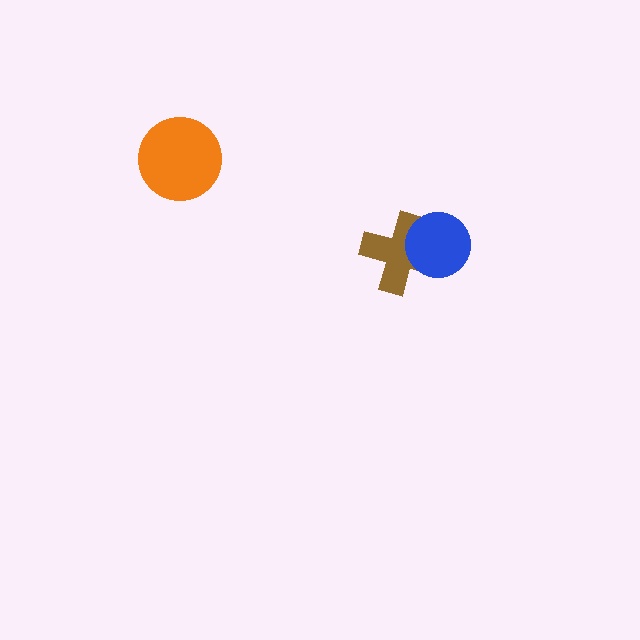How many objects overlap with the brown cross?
1 object overlaps with the brown cross.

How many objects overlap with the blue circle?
1 object overlaps with the blue circle.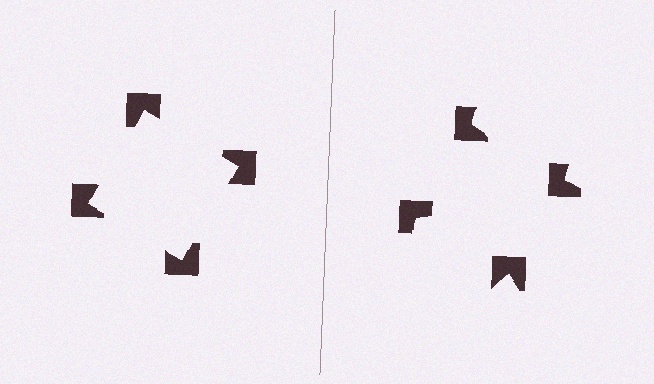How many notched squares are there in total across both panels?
8 — 4 on each side.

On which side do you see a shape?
An illusory square appears on the left side. On the right side the wedge cuts are rotated, so no coherent shape forms.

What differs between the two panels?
The notched squares are positioned identically on both sides; only the wedge orientations differ. On the left they align to a square; on the right they are misaligned.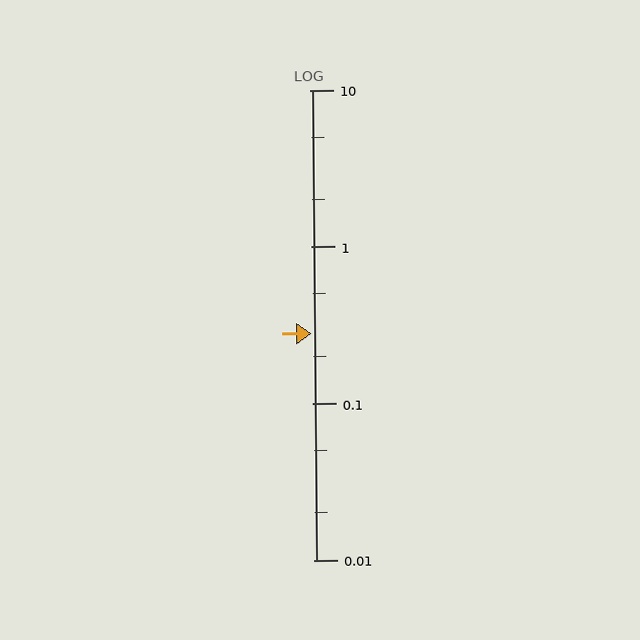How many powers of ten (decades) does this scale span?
The scale spans 3 decades, from 0.01 to 10.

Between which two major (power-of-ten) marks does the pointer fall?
The pointer is between 0.1 and 1.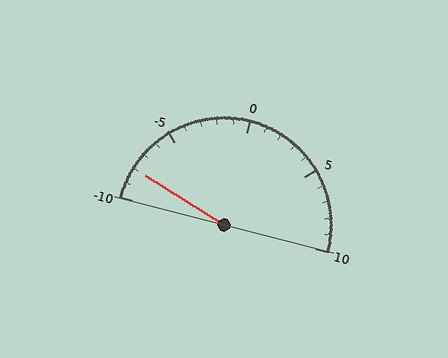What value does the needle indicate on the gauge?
The needle indicates approximately -8.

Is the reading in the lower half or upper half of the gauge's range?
The reading is in the lower half of the range (-10 to 10).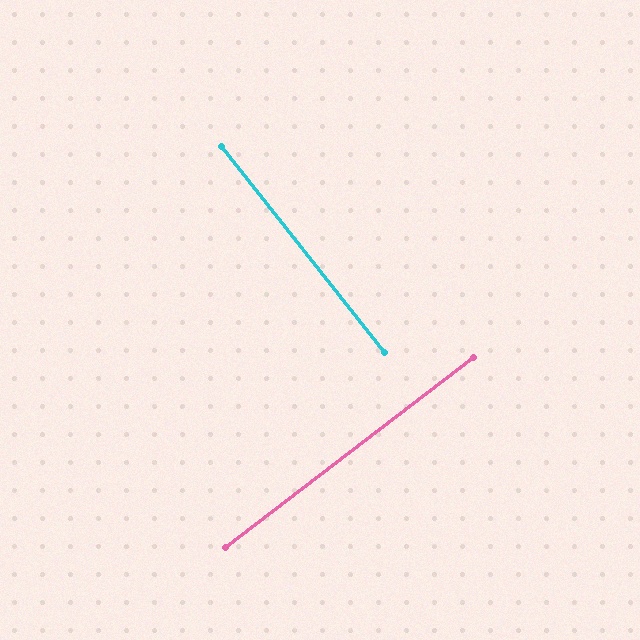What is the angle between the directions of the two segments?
Approximately 89 degrees.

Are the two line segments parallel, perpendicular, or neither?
Perpendicular — they meet at approximately 89°.